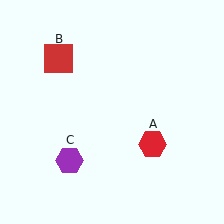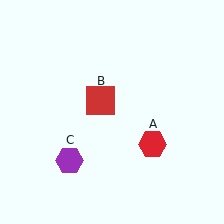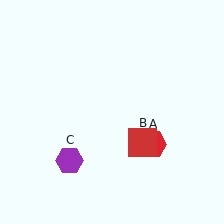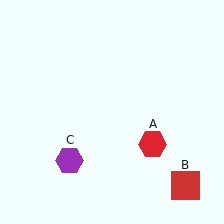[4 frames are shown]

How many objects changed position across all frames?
1 object changed position: red square (object B).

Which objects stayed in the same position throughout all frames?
Red hexagon (object A) and purple hexagon (object C) remained stationary.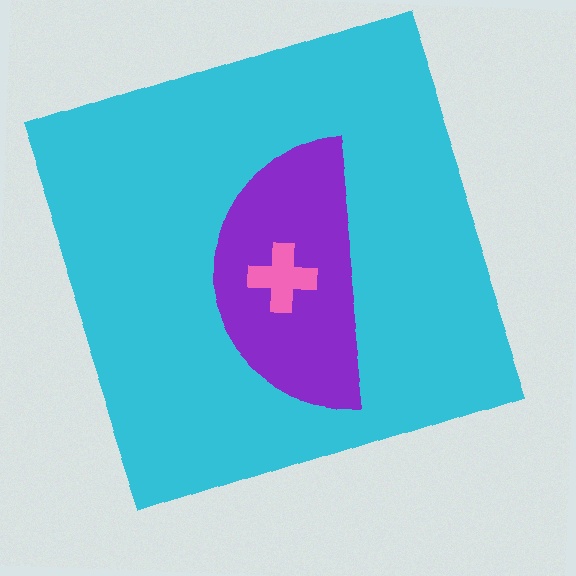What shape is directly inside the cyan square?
The purple semicircle.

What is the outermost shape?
The cyan square.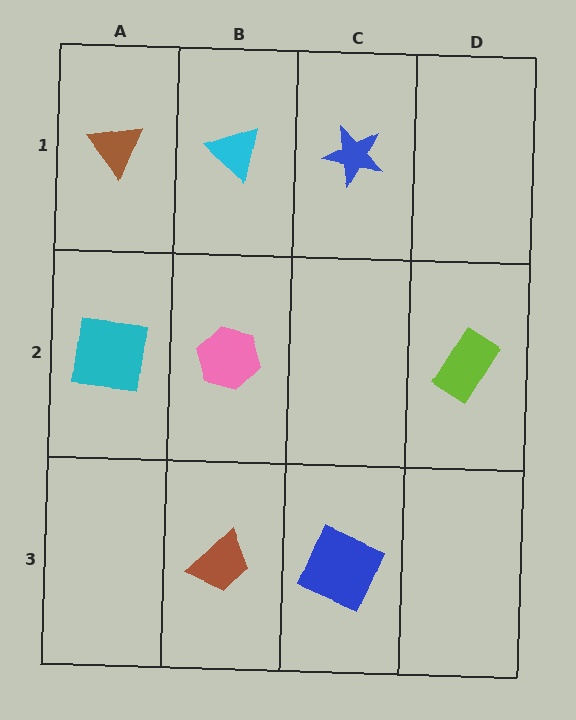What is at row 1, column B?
A cyan triangle.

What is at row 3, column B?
A brown trapezoid.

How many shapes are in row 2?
3 shapes.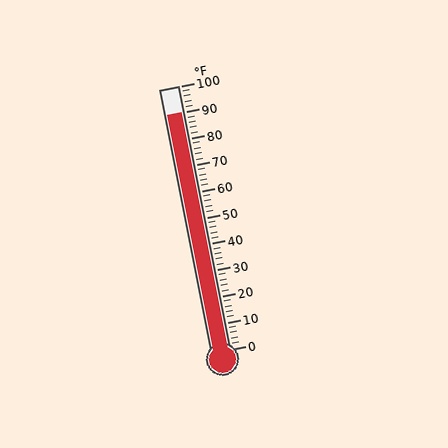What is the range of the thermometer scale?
The thermometer scale ranges from 0°F to 100°F.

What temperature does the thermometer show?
The thermometer shows approximately 90°F.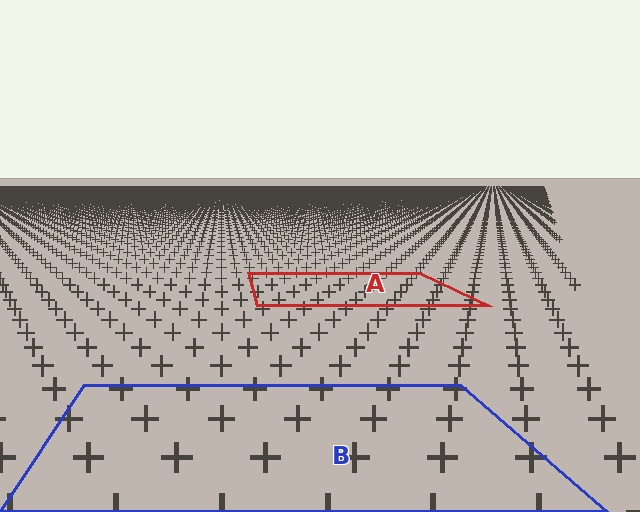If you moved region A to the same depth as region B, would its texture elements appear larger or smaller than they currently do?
They would appear larger. At a closer depth, the same texture elements are projected at a bigger on-screen size.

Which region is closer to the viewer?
Region B is closer. The texture elements there are larger and more spread out.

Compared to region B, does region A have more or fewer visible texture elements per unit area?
Region A has more texture elements per unit area — they are packed more densely because it is farther away.